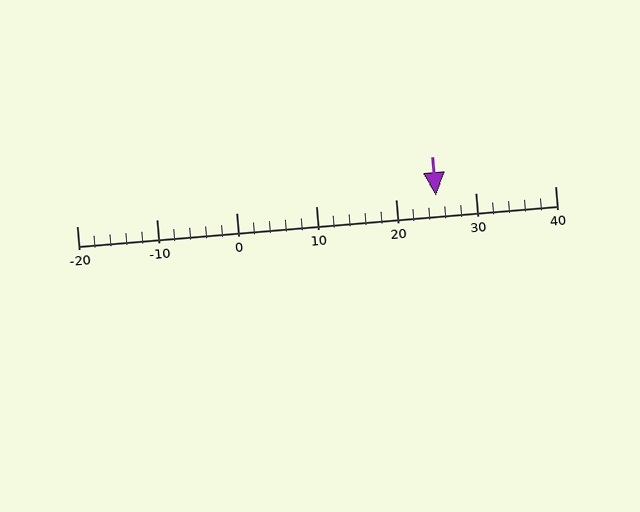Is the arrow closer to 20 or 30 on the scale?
The arrow is closer to 30.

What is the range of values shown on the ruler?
The ruler shows values from -20 to 40.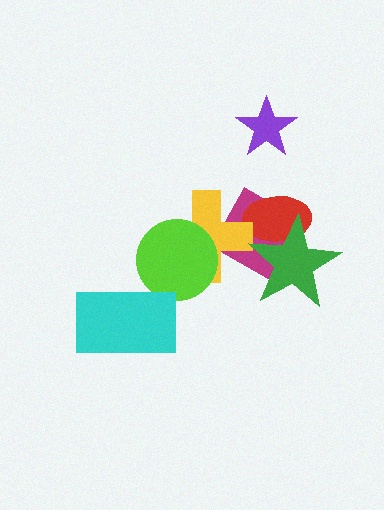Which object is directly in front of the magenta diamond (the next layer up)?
The red ellipse is directly in front of the magenta diamond.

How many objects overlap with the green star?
2 objects overlap with the green star.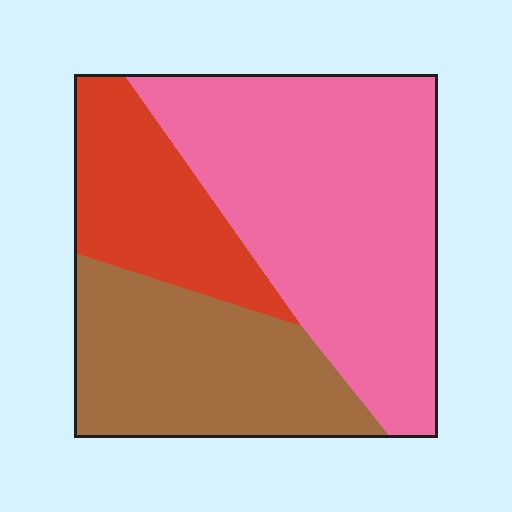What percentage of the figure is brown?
Brown covers around 30% of the figure.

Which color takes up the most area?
Pink, at roughly 50%.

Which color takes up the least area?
Red, at roughly 20%.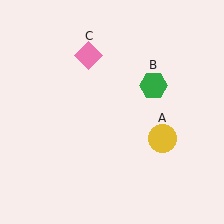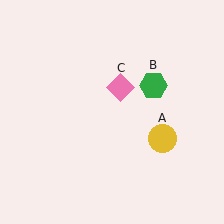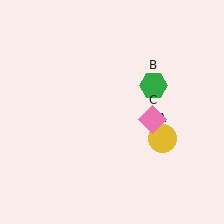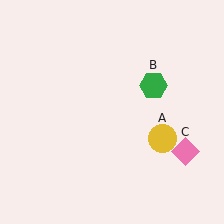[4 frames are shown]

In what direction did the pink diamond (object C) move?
The pink diamond (object C) moved down and to the right.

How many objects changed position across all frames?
1 object changed position: pink diamond (object C).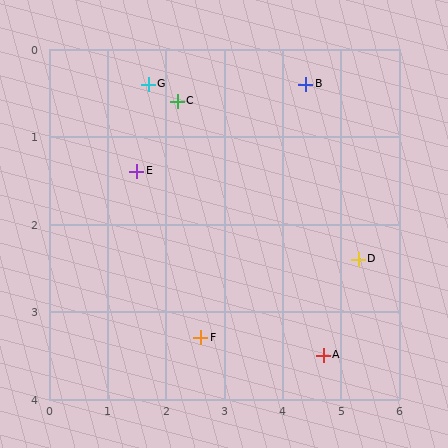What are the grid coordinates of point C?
Point C is at approximately (2.2, 0.6).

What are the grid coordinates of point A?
Point A is at approximately (4.7, 3.5).